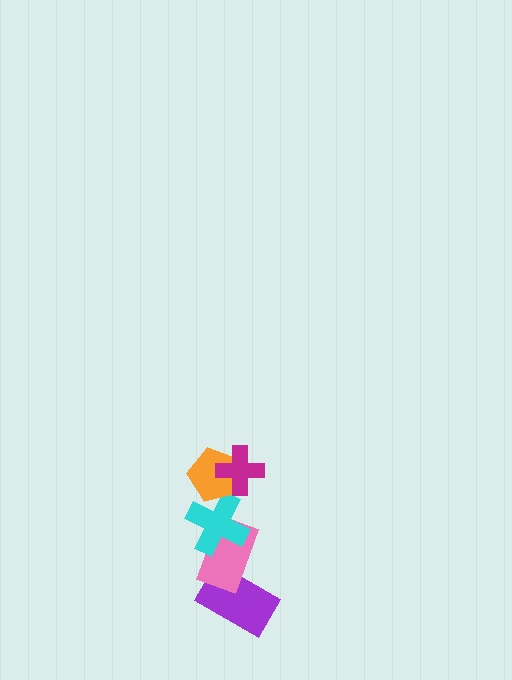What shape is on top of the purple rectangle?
The pink rectangle is on top of the purple rectangle.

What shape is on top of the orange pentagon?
The magenta cross is on top of the orange pentagon.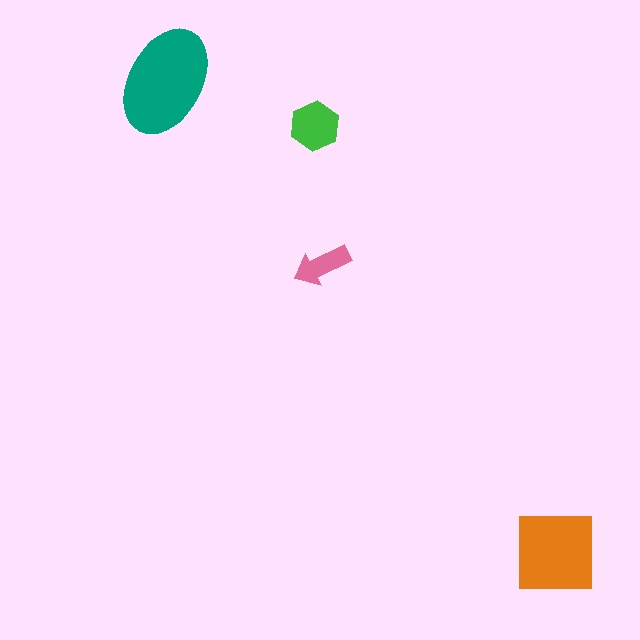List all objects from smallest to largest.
The pink arrow, the green hexagon, the orange square, the teal ellipse.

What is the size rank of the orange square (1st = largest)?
2nd.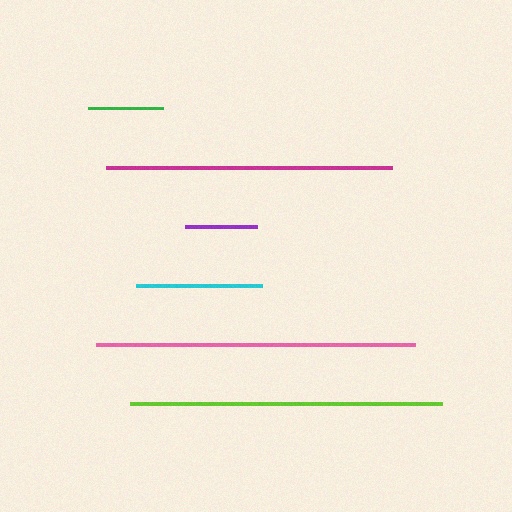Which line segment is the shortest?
The purple line is the shortest at approximately 72 pixels.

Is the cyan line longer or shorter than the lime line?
The lime line is longer than the cyan line.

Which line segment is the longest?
The pink line is the longest at approximately 319 pixels.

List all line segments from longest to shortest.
From longest to shortest: pink, lime, magenta, cyan, green, purple.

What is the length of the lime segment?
The lime segment is approximately 313 pixels long.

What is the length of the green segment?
The green segment is approximately 75 pixels long.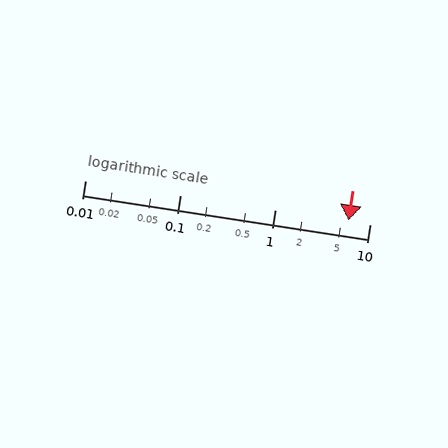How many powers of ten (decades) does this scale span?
The scale spans 3 decades, from 0.01 to 10.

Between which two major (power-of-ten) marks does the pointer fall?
The pointer is between 1 and 10.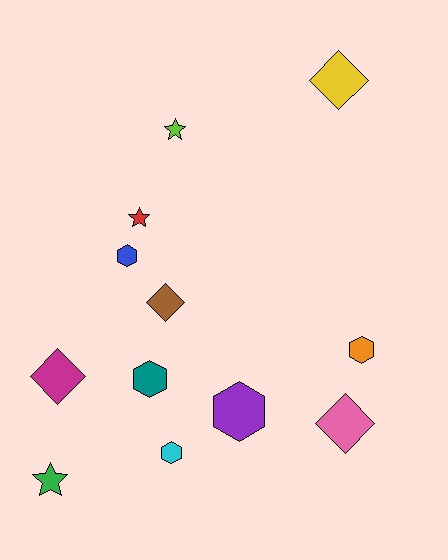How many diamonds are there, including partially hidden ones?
There are 4 diamonds.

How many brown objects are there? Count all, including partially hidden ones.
There is 1 brown object.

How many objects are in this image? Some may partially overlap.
There are 12 objects.